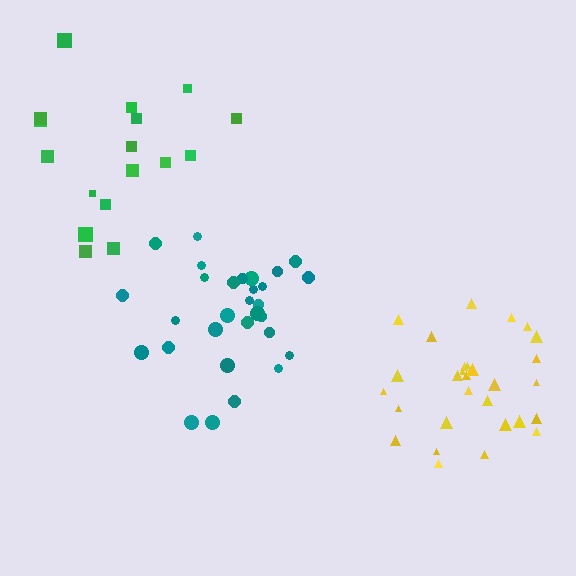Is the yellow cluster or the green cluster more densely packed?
Yellow.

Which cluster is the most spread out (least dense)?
Green.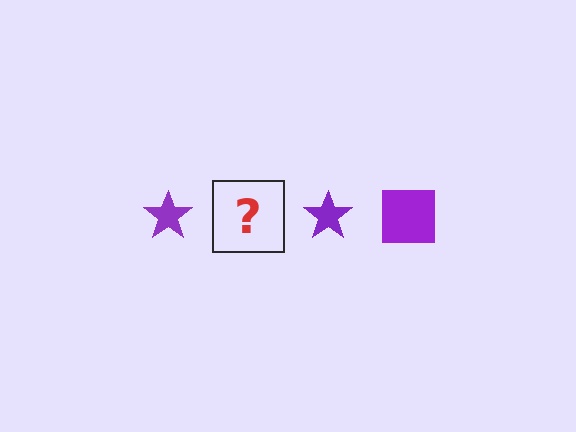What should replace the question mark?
The question mark should be replaced with a purple square.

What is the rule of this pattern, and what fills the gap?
The rule is that the pattern cycles through star, square shapes in purple. The gap should be filled with a purple square.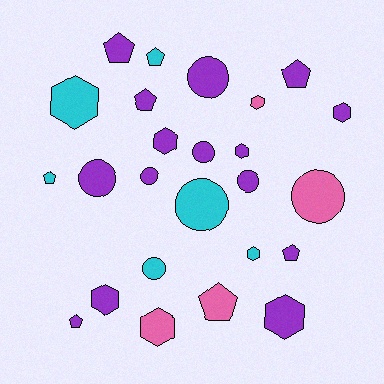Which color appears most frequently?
Purple, with 15 objects.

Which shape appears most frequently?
Hexagon, with 9 objects.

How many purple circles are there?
There are 5 purple circles.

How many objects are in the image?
There are 25 objects.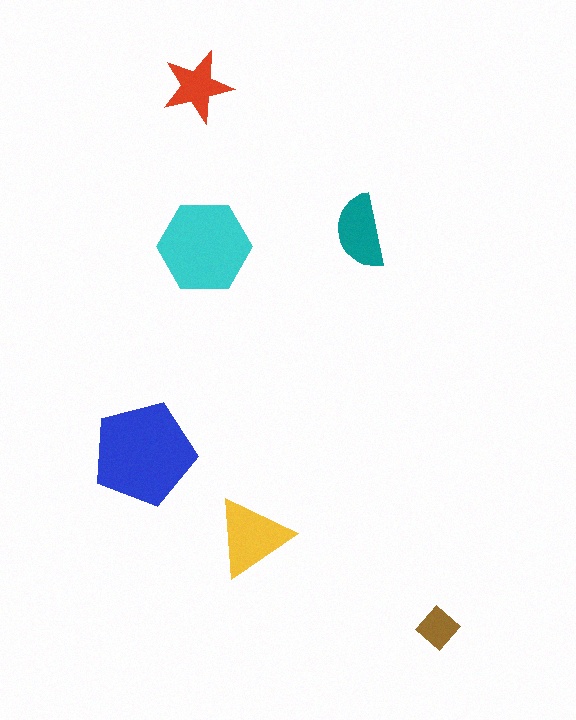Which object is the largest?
The blue pentagon.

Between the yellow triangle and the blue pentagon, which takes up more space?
The blue pentagon.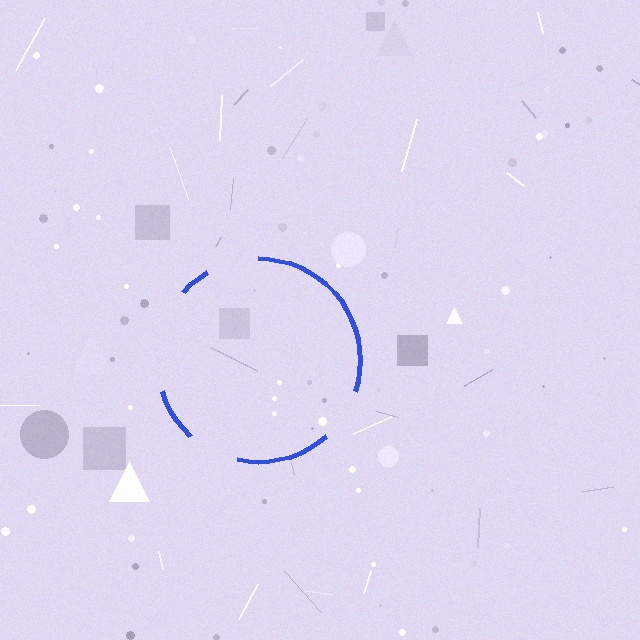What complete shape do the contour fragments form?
The contour fragments form a circle.